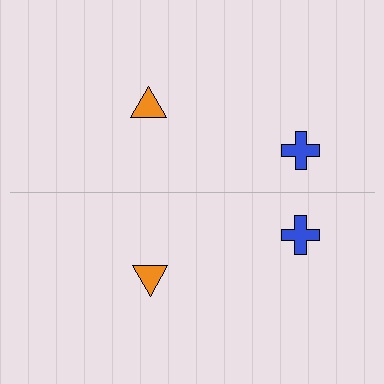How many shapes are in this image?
There are 4 shapes in this image.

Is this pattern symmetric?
Yes, this pattern has bilateral (reflection) symmetry.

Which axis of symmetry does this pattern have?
The pattern has a horizontal axis of symmetry running through the center of the image.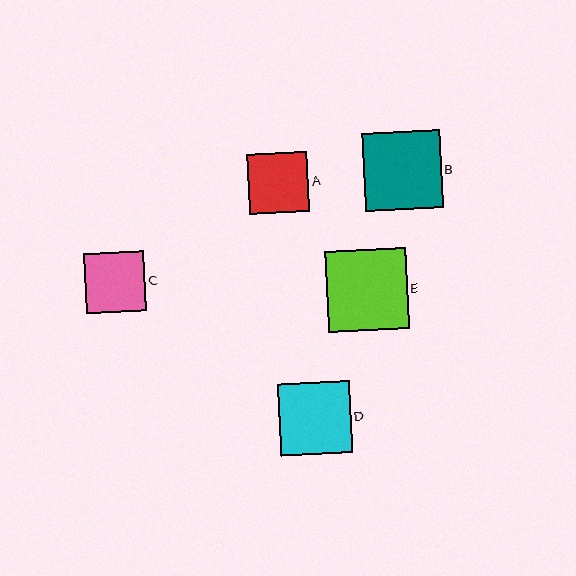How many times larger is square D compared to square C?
Square D is approximately 1.2 times the size of square C.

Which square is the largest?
Square E is the largest with a size of approximately 81 pixels.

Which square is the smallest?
Square C is the smallest with a size of approximately 60 pixels.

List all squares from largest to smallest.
From largest to smallest: E, B, D, A, C.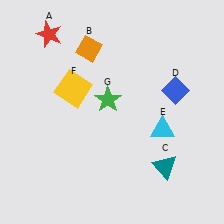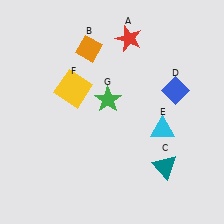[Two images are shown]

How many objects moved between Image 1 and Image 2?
1 object moved between the two images.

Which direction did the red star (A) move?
The red star (A) moved right.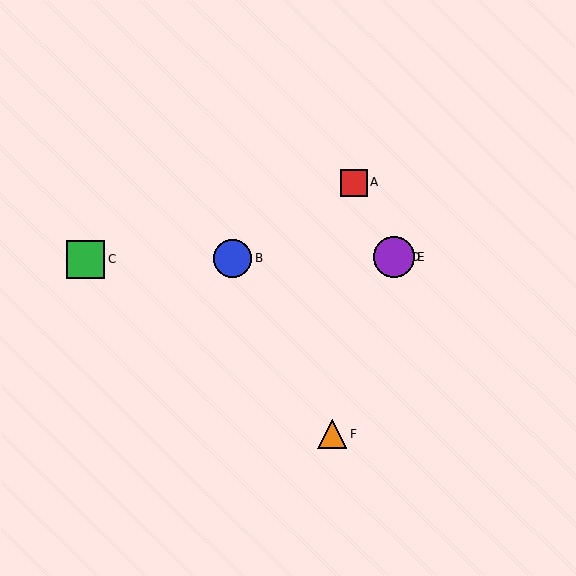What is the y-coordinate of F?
Object F is at y≈434.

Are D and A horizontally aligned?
No, D is at y≈258 and A is at y≈183.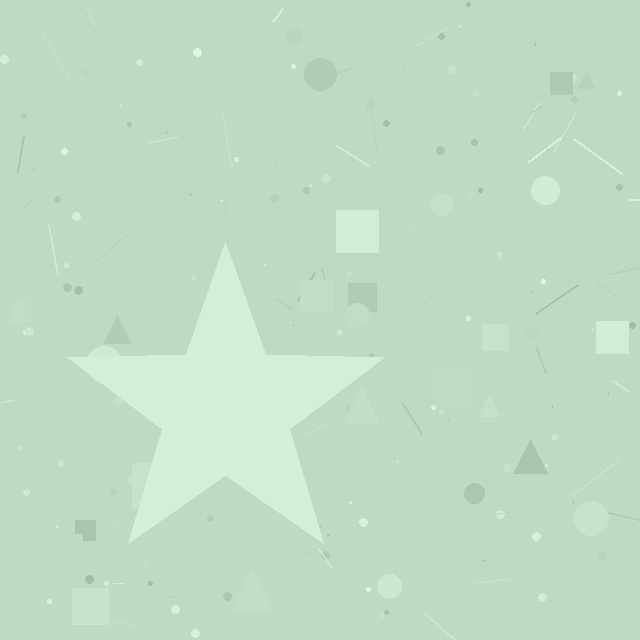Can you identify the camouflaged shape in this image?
The camouflaged shape is a star.